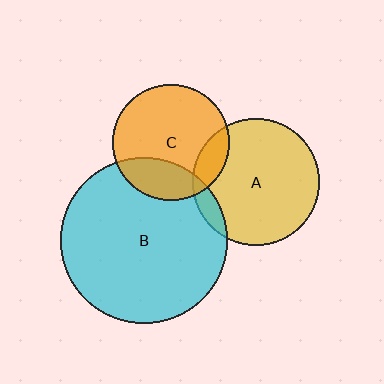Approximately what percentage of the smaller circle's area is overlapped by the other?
Approximately 15%.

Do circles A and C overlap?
Yes.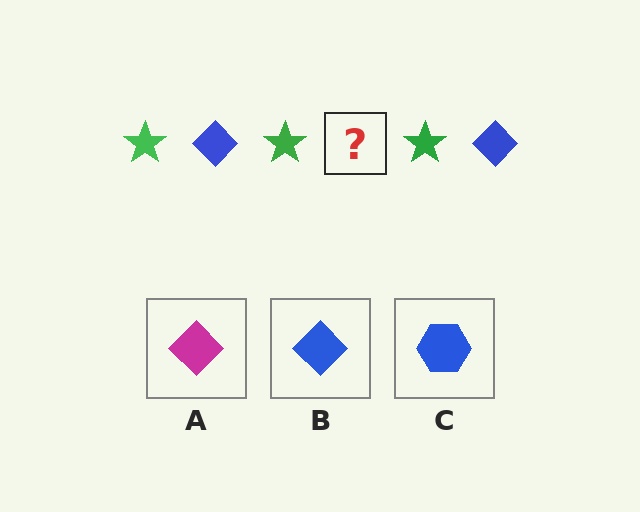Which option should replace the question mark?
Option B.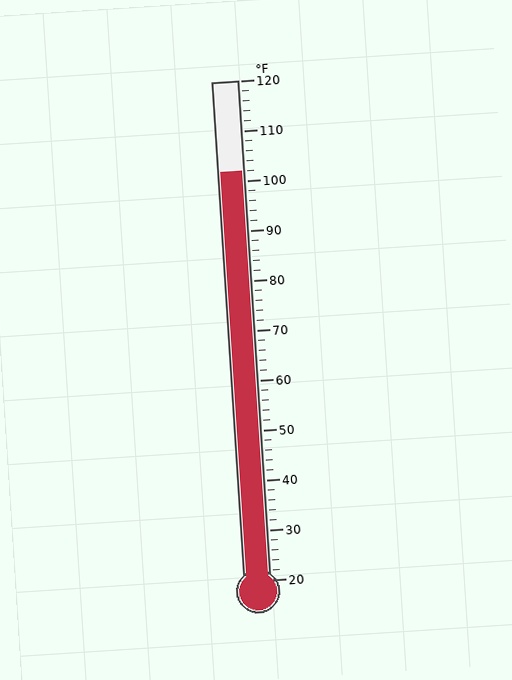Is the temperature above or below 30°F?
The temperature is above 30°F.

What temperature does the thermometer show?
The thermometer shows approximately 102°F.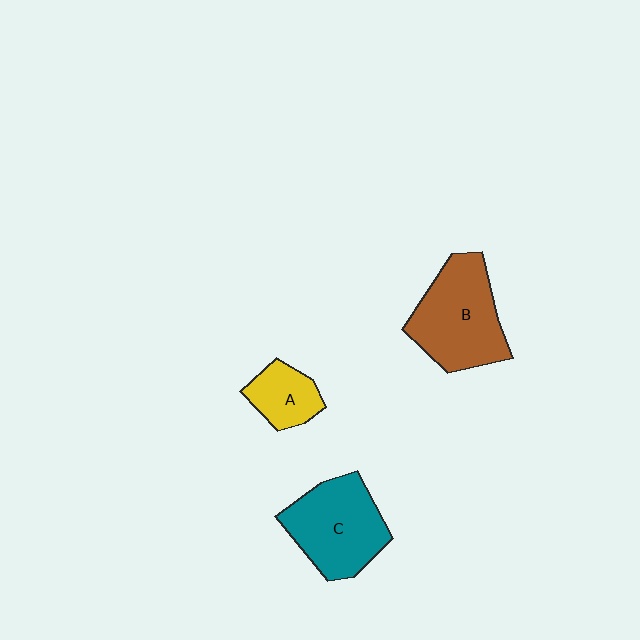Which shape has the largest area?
Shape B (brown).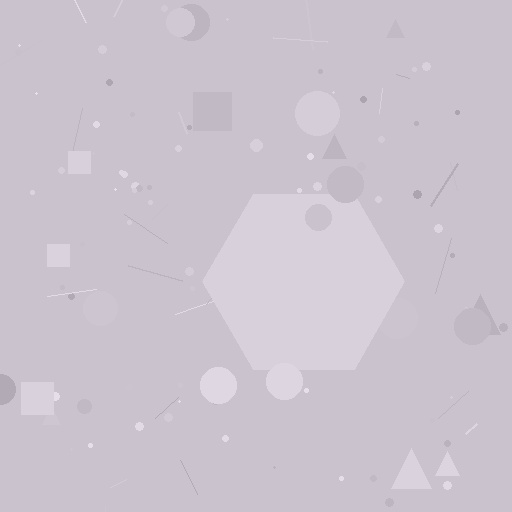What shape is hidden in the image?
A hexagon is hidden in the image.